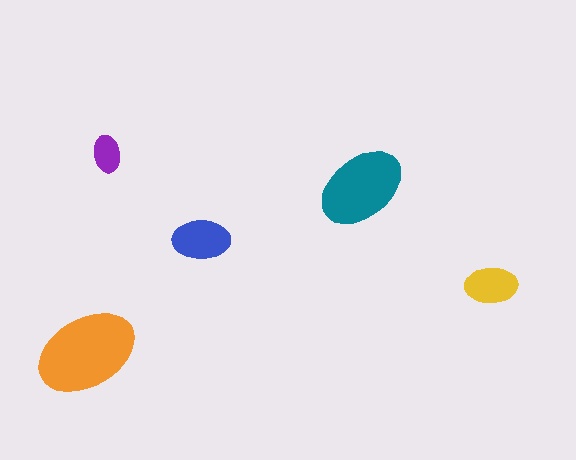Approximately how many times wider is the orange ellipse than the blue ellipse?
About 2 times wider.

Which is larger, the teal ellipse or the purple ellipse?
The teal one.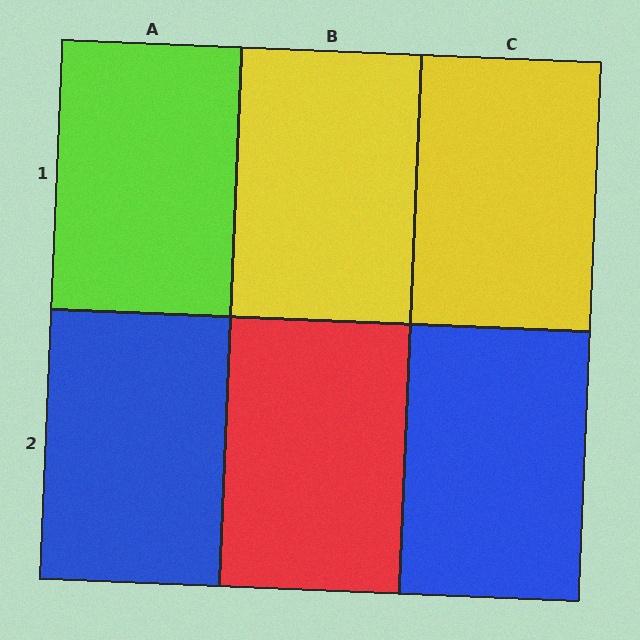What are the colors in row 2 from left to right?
Blue, red, blue.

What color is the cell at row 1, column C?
Yellow.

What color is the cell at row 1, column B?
Yellow.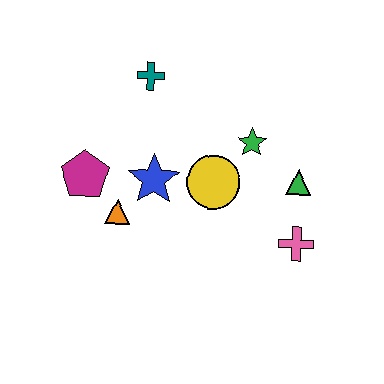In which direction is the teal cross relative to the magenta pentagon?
The teal cross is above the magenta pentagon.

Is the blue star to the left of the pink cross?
Yes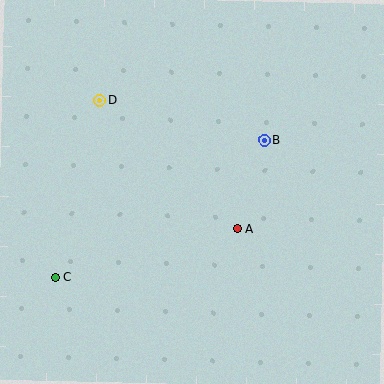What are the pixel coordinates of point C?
Point C is at (55, 277).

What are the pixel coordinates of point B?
Point B is at (264, 140).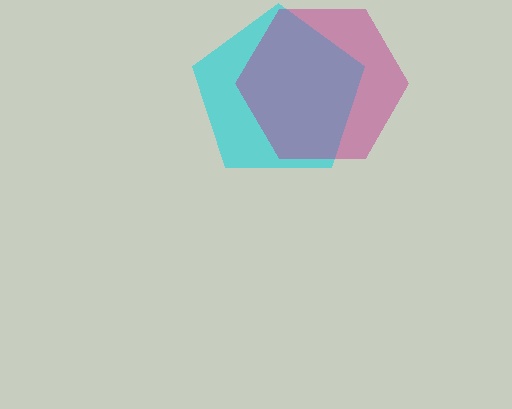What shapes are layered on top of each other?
The layered shapes are: a cyan pentagon, a magenta hexagon.